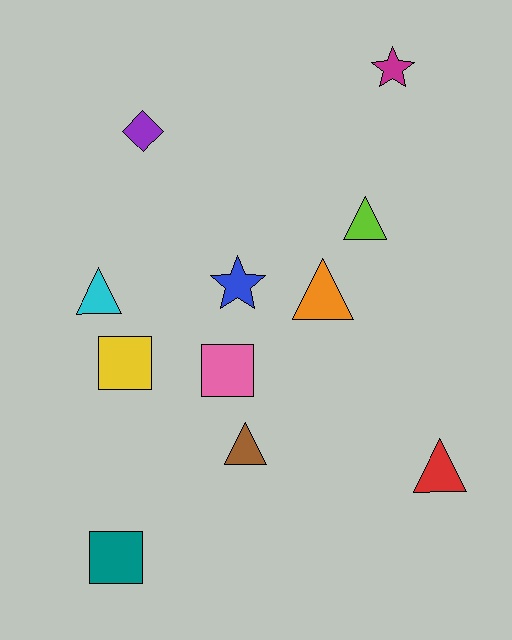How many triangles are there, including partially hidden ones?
There are 5 triangles.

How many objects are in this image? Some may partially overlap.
There are 11 objects.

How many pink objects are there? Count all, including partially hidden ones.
There is 1 pink object.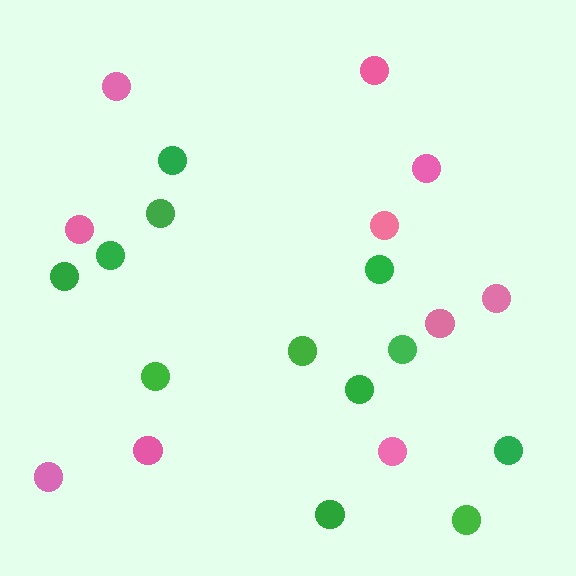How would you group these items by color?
There are 2 groups: one group of green circles (12) and one group of pink circles (10).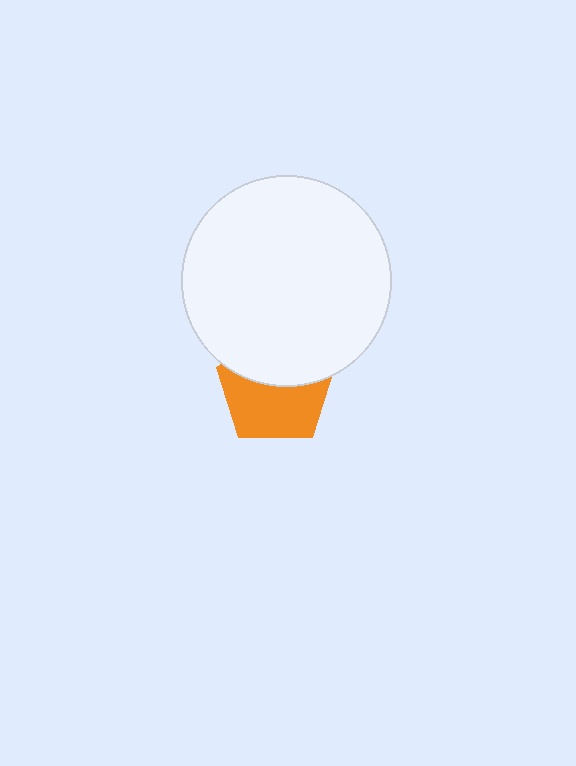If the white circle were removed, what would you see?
You would see the complete orange pentagon.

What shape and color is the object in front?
The object in front is a white circle.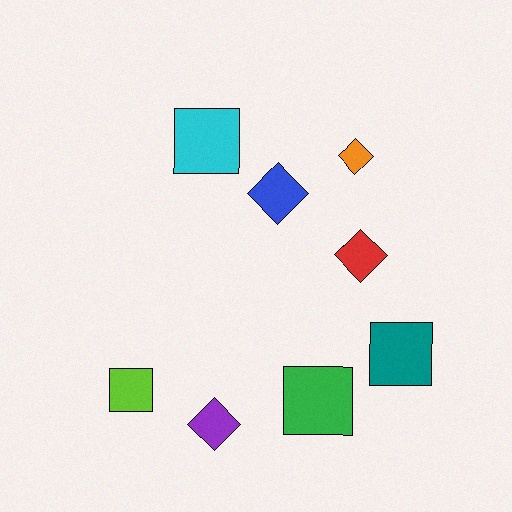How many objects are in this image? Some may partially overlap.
There are 8 objects.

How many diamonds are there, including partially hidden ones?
There are 4 diamonds.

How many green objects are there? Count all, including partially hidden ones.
There is 1 green object.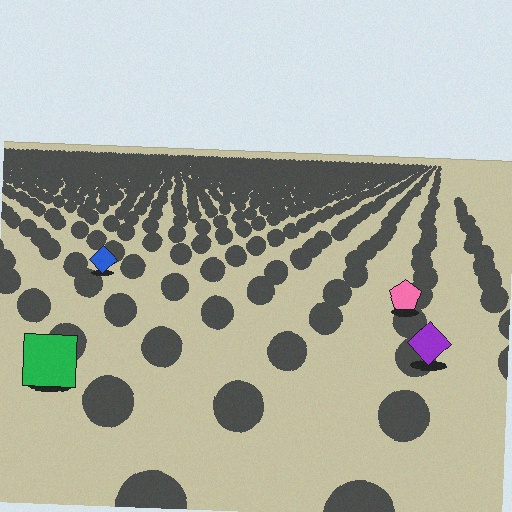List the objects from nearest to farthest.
From nearest to farthest: the green square, the purple diamond, the pink pentagon, the blue diamond.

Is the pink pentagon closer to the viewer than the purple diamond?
No. The purple diamond is closer — you can tell from the texture gradient: the ground texture is coarser near it.